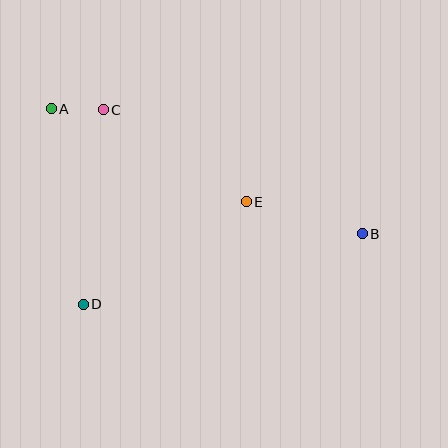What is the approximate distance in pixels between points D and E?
The distance between D and E is approximately 193 pixels.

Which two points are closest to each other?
Points A and C are closest to each other.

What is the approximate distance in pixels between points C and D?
The distance between C and D is approximately 196 pixels.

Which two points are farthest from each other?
Points A and B are farthest from each other.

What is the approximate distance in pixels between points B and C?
The distance between B and C is approximately 287 pixels.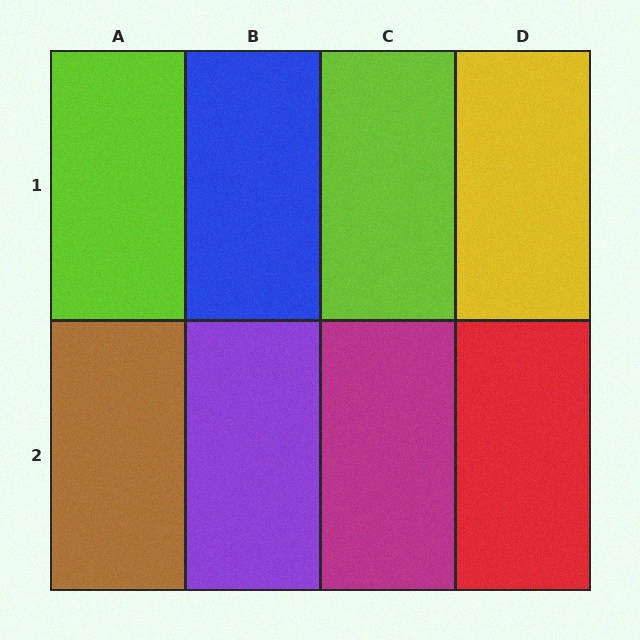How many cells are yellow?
1 cell is yellow.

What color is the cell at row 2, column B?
Purple.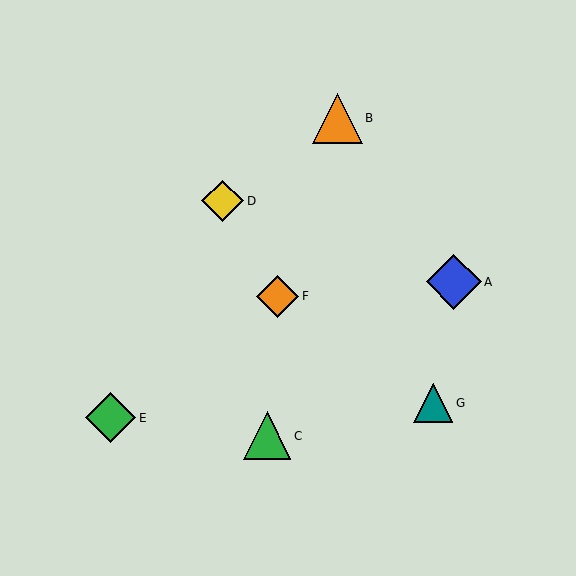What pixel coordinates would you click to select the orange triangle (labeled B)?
Click at (337, 118) to select the orange triangle B.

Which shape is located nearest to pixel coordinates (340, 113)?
The orange triangle (labeled B) at (337, 118) is nearest to that location.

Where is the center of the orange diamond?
The center of the orange diamond is at (278, 296).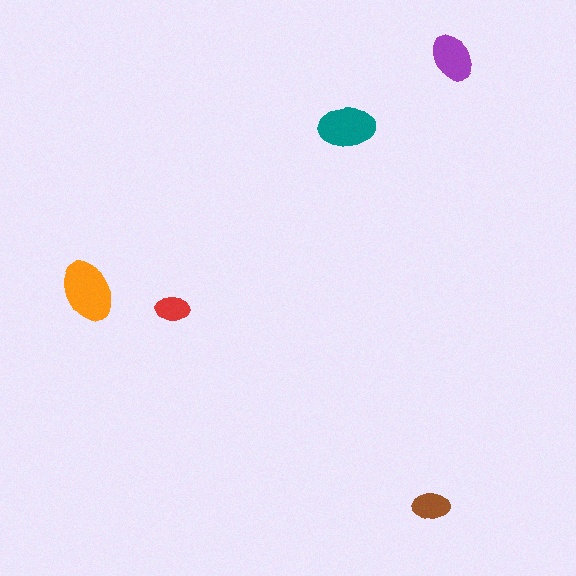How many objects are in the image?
There are 5 objects in the image.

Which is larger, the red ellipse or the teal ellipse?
The teal one.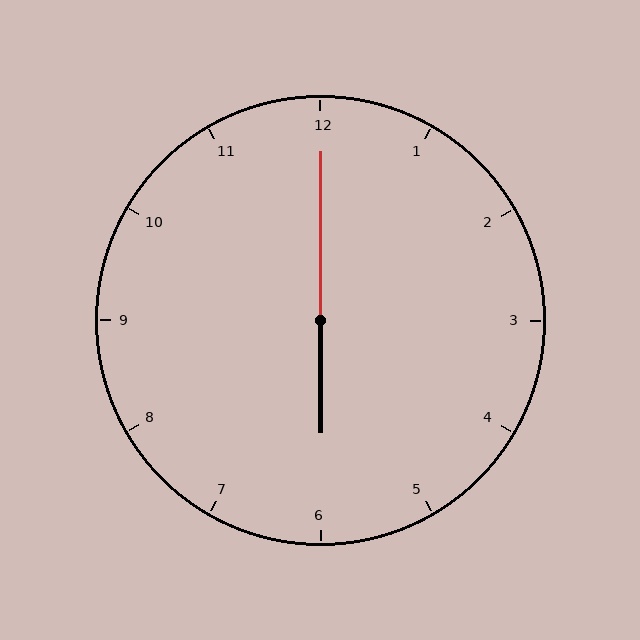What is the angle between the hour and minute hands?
Approximately 180 degrees.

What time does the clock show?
6:00.